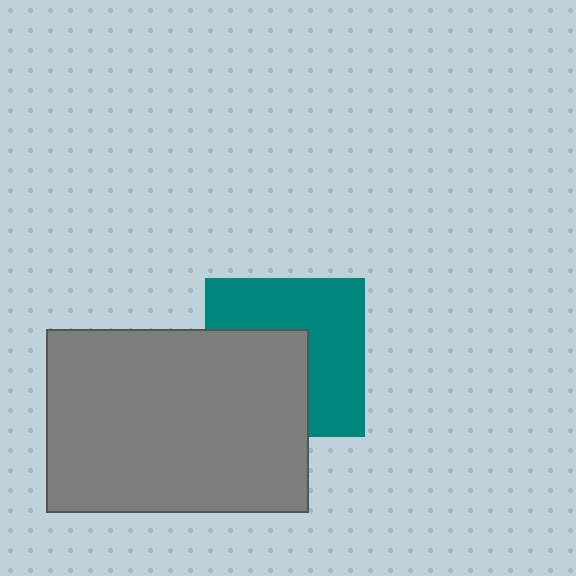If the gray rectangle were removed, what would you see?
You would see the complete teal square.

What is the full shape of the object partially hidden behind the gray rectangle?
The partially hidden object is a teal square.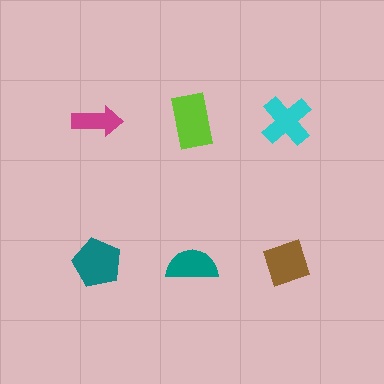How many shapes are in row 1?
3 shapes.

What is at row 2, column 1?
A teal pentagon.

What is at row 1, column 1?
A magenta arrow.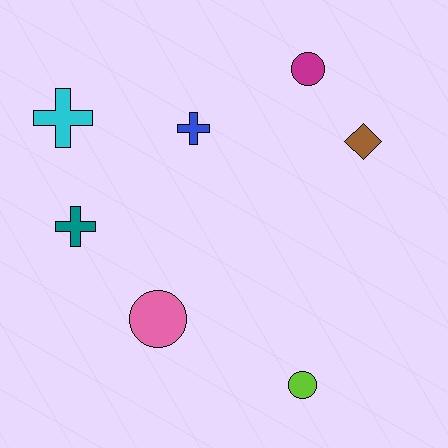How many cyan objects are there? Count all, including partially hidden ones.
There is 1 cyan object.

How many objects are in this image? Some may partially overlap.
There are 7 objects.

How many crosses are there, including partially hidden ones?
There are 3 crosses.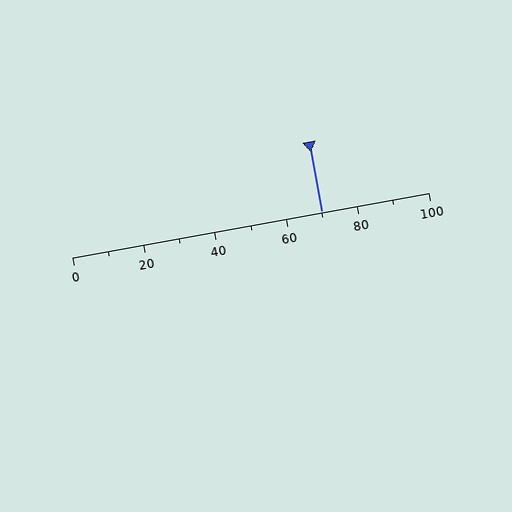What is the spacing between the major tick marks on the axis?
The major ticks are spaced 20 apart.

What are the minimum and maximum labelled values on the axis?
The axis runs from 0 to 100.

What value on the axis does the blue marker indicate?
The marker indicates approximately 70.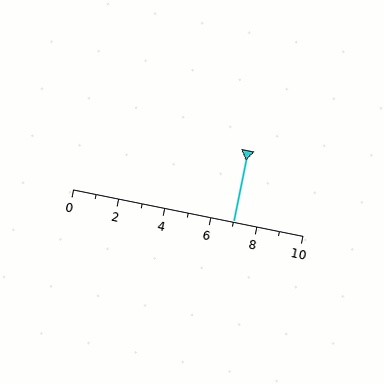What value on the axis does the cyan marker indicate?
The marker indicates approximately 7.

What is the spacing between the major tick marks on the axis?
The major ticks are spaced 2 apart.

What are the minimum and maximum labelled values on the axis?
The axis runs from 0 to 10.